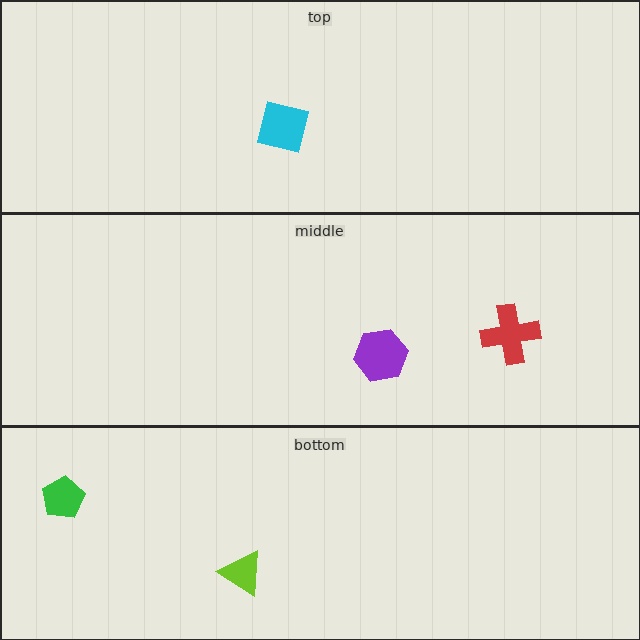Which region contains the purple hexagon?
The middle region.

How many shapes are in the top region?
1.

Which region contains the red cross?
The middle region.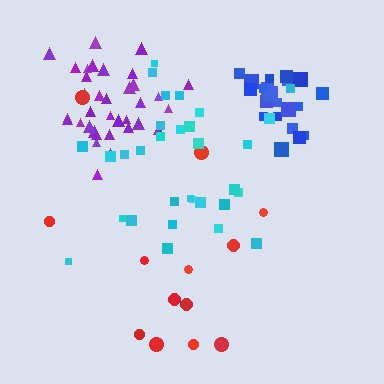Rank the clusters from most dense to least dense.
blue, purple, cyan, red.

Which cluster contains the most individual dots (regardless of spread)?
Purple (35).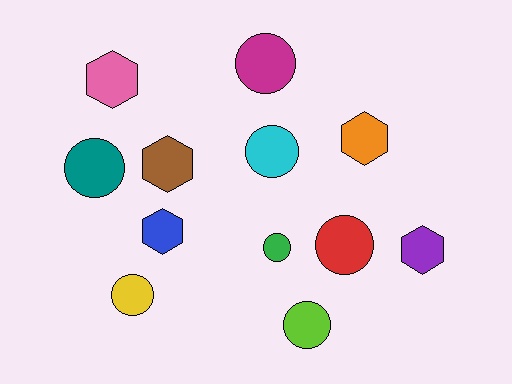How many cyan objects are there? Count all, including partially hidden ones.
There is 1 cyan object.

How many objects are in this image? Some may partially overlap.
There are 12 objects.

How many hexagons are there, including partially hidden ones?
There are 5 hexagons.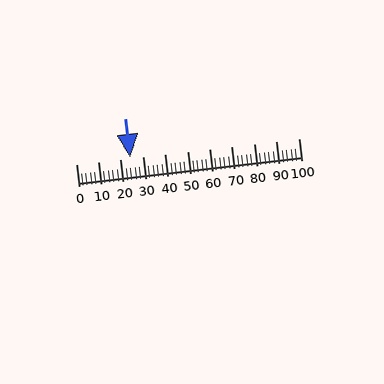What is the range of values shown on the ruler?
The ruler shows values from 0 to 100.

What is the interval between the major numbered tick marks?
The major tick marks are spaced 10 units apart.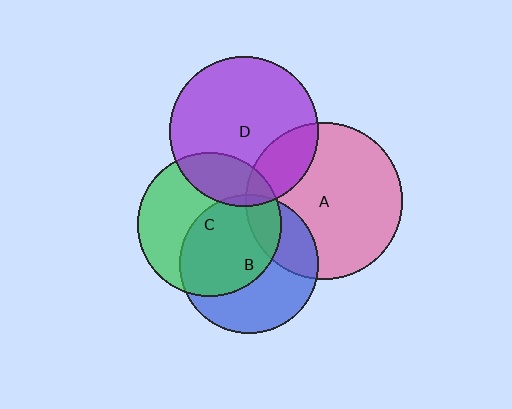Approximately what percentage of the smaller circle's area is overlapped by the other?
Approximately 25%.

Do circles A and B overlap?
Yes.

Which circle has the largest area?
Circle A (pink).